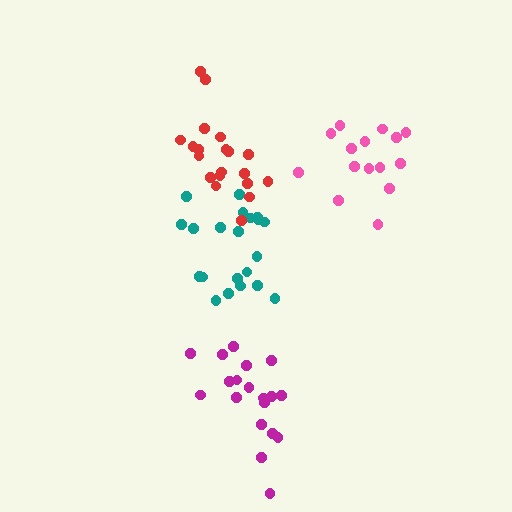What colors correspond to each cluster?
The clusters are colored: teal, red, magenta, pink.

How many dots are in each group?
Group 1: 21 dots, Group 2: 20 dots, Group 3: 19 dots, Group 4: 15 dots (75 total).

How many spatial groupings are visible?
There are 4 spatial groupings.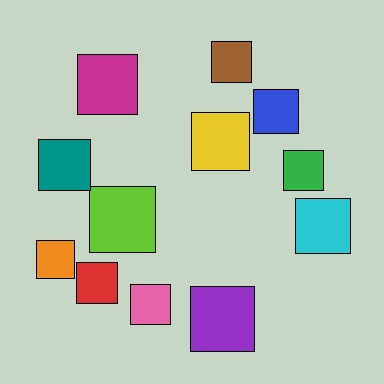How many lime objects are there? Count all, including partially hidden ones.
There is 1 lime object.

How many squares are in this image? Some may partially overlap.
There are 12 squares.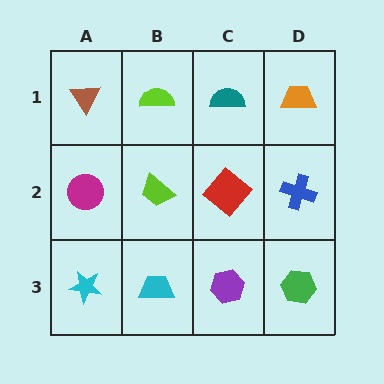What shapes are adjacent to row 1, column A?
A magenta circle (row 2, column A), a lime semicircle (row 1, column B).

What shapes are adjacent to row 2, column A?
A brown triangle (row 1, column A), a cyan star (row 3, column A), a lime trapezoid (row 2, column B).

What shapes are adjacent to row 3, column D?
A blue cross (row 2, column D), a purple hexagon (row 3, column C).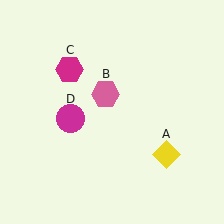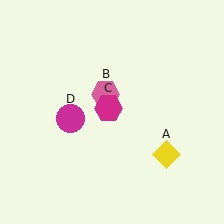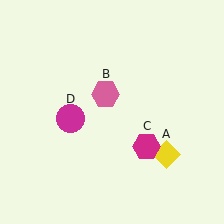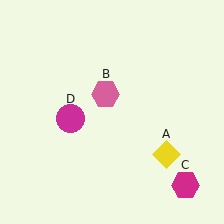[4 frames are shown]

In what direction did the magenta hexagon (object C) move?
The magenta hexagon (object C) moved down and to the right.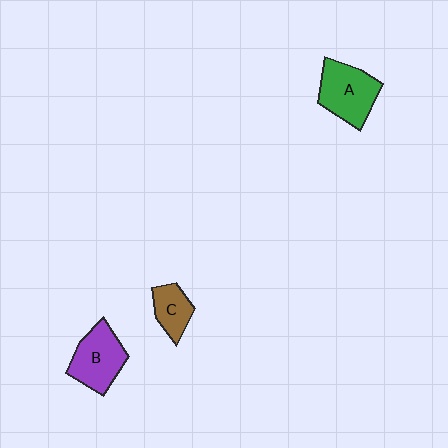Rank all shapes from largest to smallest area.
From largest to smallest: A (green), B (purple), C (brown).